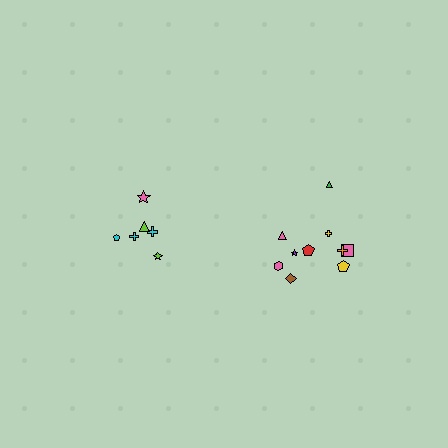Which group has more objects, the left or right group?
The right group.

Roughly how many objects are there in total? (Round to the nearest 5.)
Roughly 15 objects in total.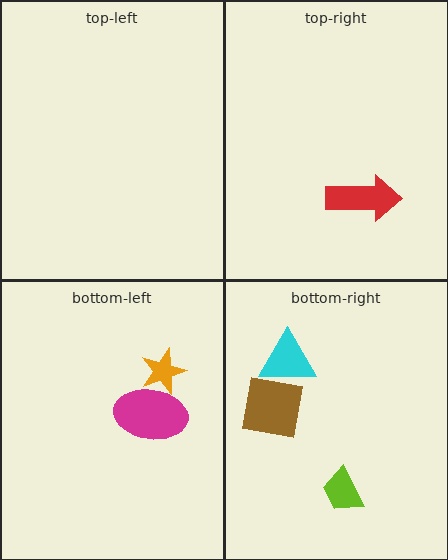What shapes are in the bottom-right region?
The brown square, the lime trapezoid, the cyan triangle.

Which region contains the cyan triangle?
The bottom-right region.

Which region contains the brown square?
The bottom-right region.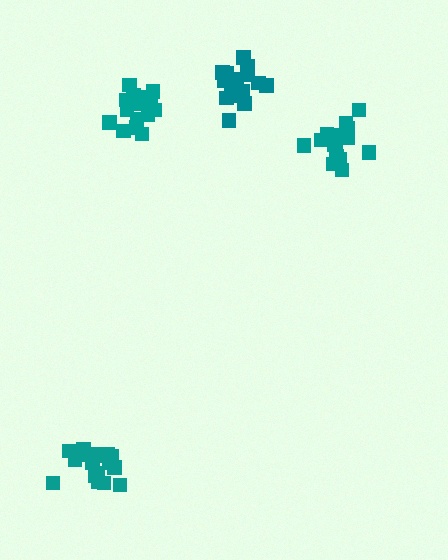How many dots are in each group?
Group 1: 21 dots, Group 2: 19 dots, Group 3: 16 dots, Group 4: 17 dots (73 total).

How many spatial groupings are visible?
There are 4 spatial groupings.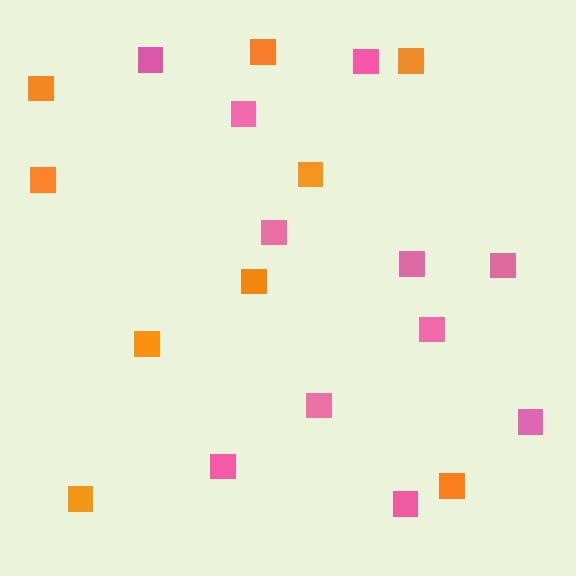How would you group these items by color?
There are 2 groups: one group of pink squares (11) and one group of orange squares (9).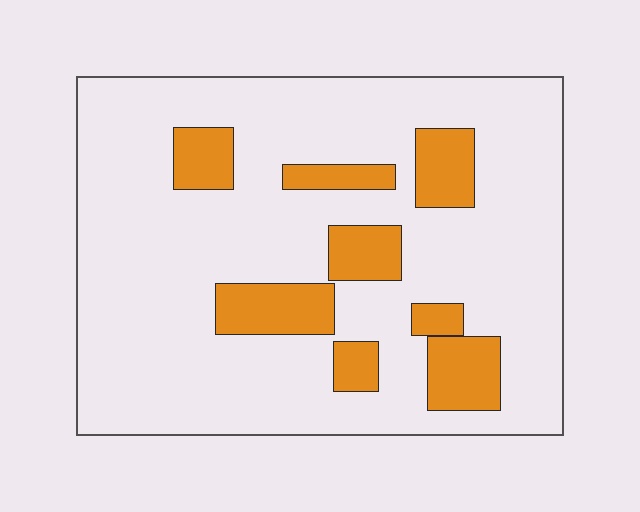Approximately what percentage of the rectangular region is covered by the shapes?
Approximately 20%.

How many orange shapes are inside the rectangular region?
8.